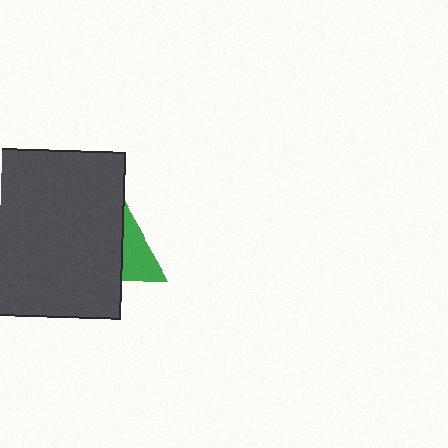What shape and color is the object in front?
The object in front is a dark gray square.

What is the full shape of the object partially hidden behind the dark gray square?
The partially hidden object is a green triangle.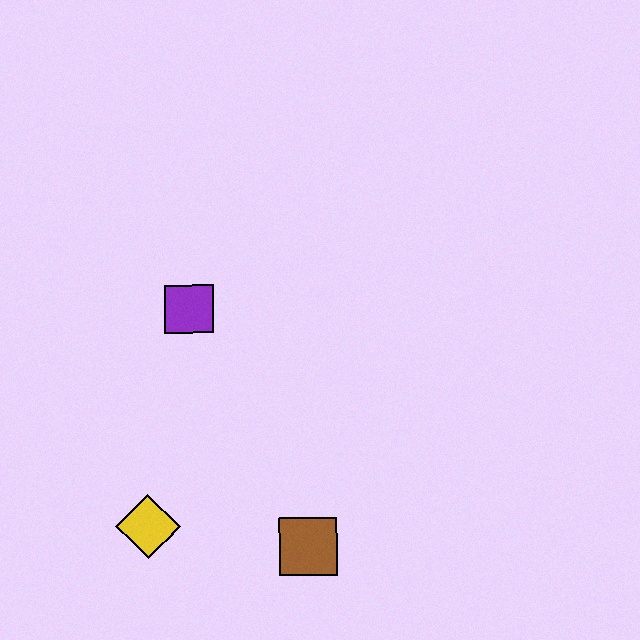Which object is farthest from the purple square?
The brown square is farthest from the purple square.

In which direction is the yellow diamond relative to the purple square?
The yellow diamond is below the purple square.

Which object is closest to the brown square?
The yellow diamond is closest to the brown square.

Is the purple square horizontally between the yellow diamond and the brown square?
Yes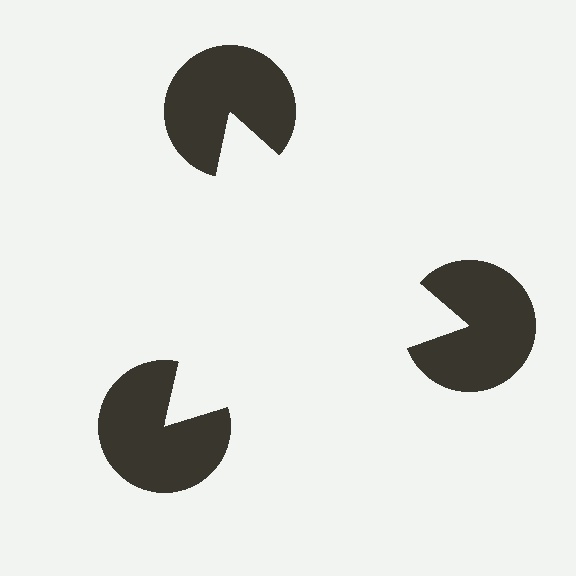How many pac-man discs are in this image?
There are 3 — one at each vertex of the illusory triangle.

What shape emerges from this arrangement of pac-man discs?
An illusory triangle — its edges are inferred from the aligned wedge cuts in the pac-man discs, not physically drawn.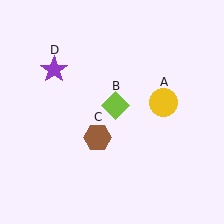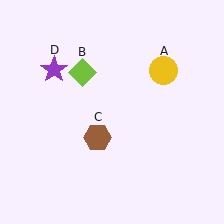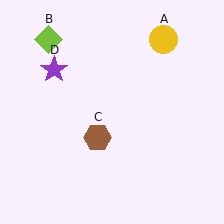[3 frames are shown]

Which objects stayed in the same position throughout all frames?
Brown hexagon (object C) and purple star (object D) remained stationary.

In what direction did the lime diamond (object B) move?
The lime diamond (object B) moved up and to the left.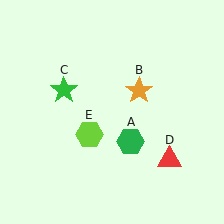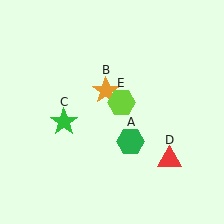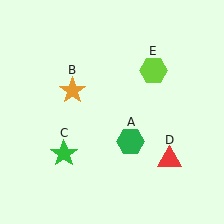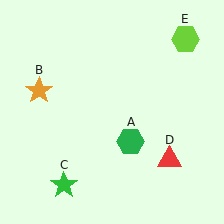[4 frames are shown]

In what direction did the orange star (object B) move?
The orange star (object B) moved left.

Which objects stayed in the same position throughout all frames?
Green hexagon (object A) and red triangle (object D) remained stationary.